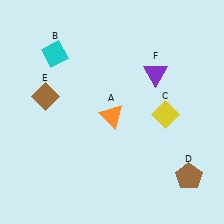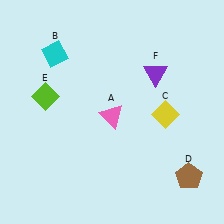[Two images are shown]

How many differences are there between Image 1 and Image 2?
There are 2 differences between the two images.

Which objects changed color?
A changed from orange to pink. E changed from brown to lime.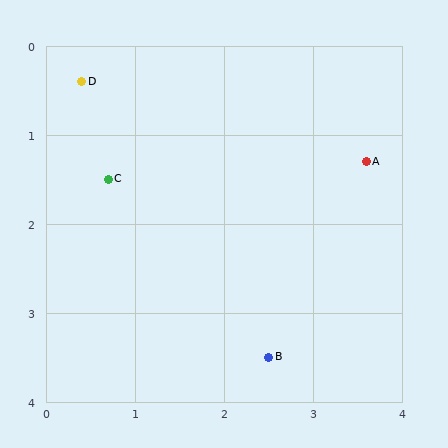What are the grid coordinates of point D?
Point D is at approximately (0.4, 0.4).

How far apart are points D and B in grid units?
Points D and B are about 3.7 grid units apart.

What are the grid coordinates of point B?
Point B is at approximately (2.5, 3.5).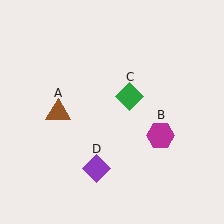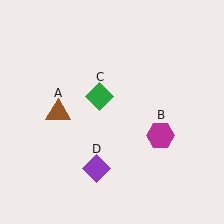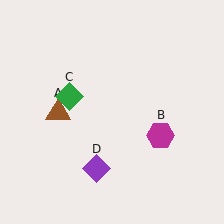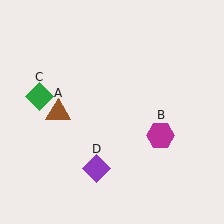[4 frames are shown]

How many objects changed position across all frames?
1 object changed position: green diamond (object C).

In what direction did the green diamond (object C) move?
The green diamond (object C) moved left.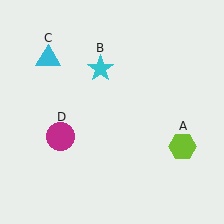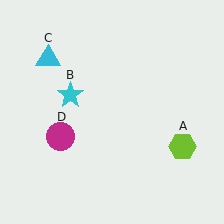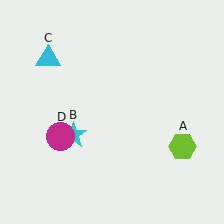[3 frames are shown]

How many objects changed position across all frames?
1 object changed position: cyan star (object B).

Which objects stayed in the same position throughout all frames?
Lime hexagon (object A) and cyan triangle (object C) and magenta circle (object D) remained stationary.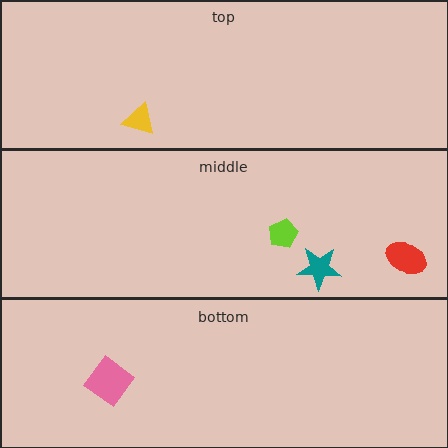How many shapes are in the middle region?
3.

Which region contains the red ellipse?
The middle region.